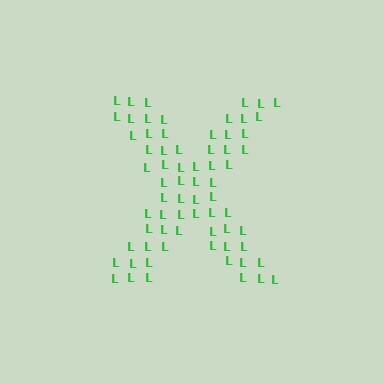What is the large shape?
The large shape is the letter X.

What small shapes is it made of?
It is made of small letter L's.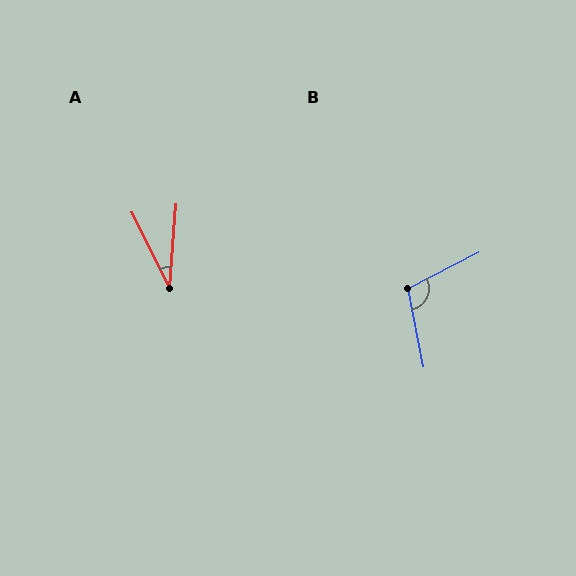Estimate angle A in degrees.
Approximately 31 degrees.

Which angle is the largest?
B, at approximately 106 degrees.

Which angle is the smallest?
A, at approximately 31 degrees.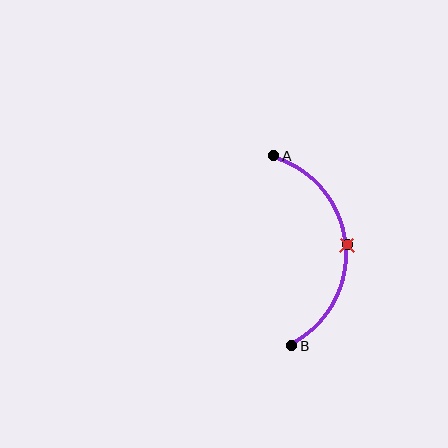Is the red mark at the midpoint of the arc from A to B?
Yes. The red mark lies on the arc at equal arc-length from both A and B — it is the arc midpoint.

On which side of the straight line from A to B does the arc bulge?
The arc bulges to the right of the straight line connecting A and B.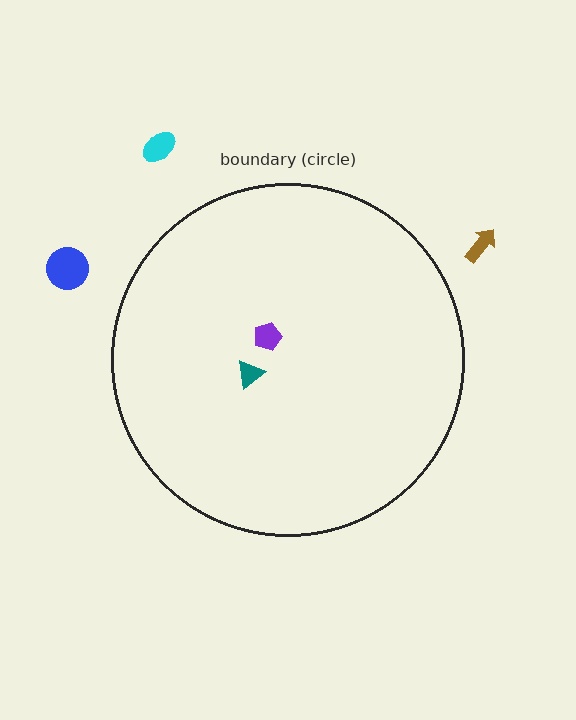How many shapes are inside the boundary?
2 inside, 3 outside.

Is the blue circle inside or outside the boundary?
Outside.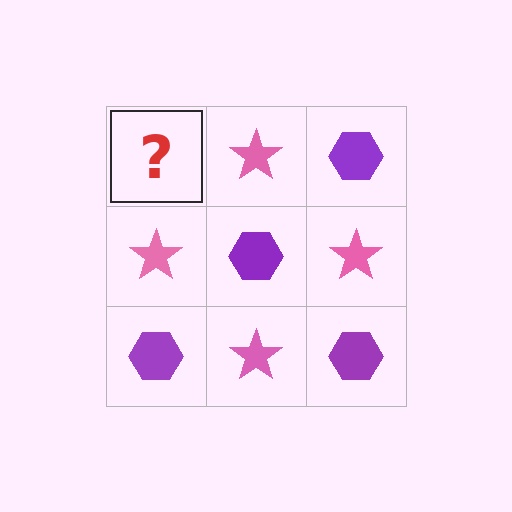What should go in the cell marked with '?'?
The missing cell should contain a purple hexagon.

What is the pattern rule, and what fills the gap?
The rule is that it alternates purple hexagon and pink star in a checkerboard pattern. The gap should be filled with a purple hexagon.